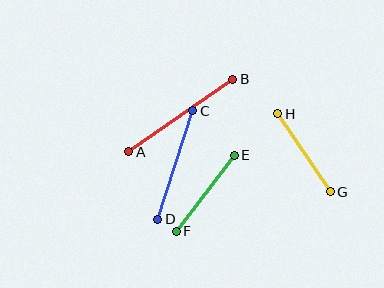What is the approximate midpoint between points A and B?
The midpoint is at approximately (181, 116) pixels.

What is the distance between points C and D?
The distance is approximately 114 pixels.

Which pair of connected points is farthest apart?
Points A and B are farthest apart.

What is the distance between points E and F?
The distance is approximately 96 pixels.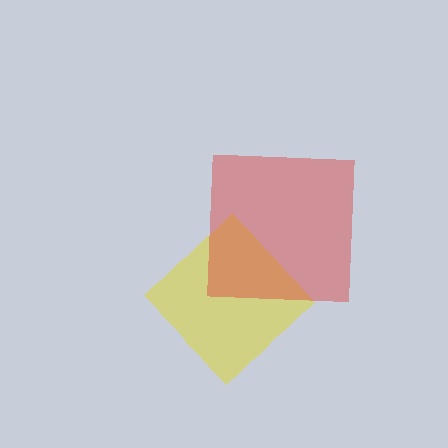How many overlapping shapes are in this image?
There are 2 overlapping shapes in the image.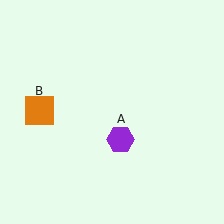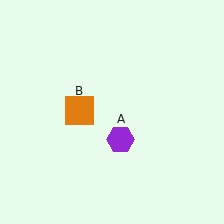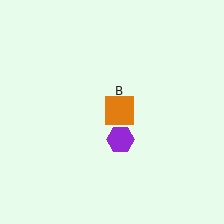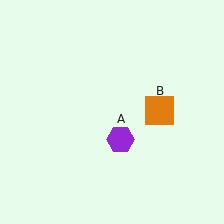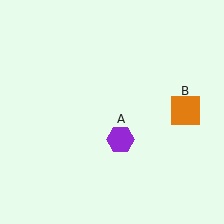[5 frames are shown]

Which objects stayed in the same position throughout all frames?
Purple hexagon (object A) remained stationary.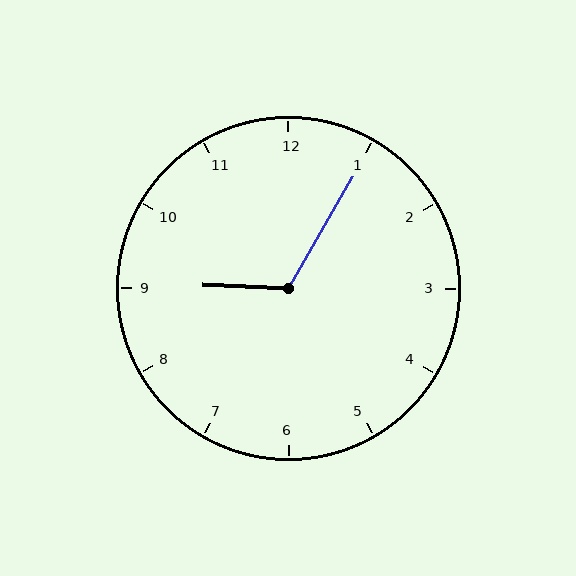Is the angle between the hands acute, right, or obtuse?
It is obtuse.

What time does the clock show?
9:05.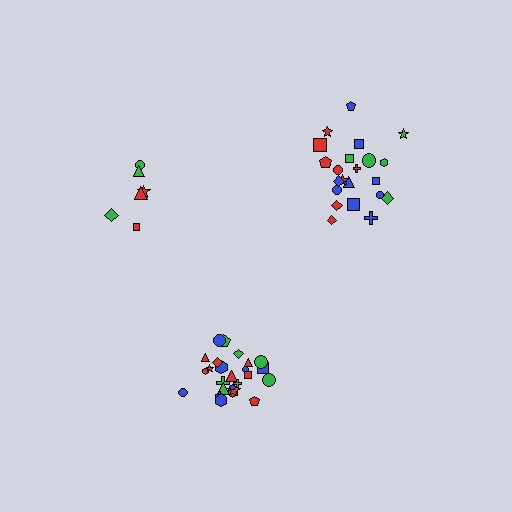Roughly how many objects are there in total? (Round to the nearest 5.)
Roughly 55 objects in total.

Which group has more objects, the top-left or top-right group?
The top-right group.